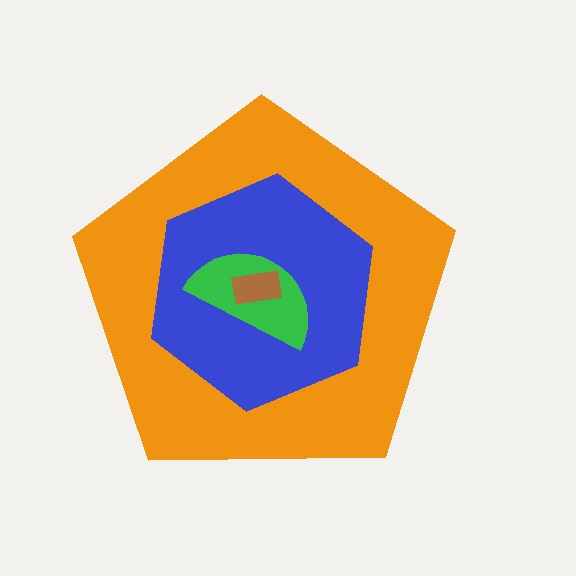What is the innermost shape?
The brown rectangle.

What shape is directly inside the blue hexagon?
The green semicircle.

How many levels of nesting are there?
4.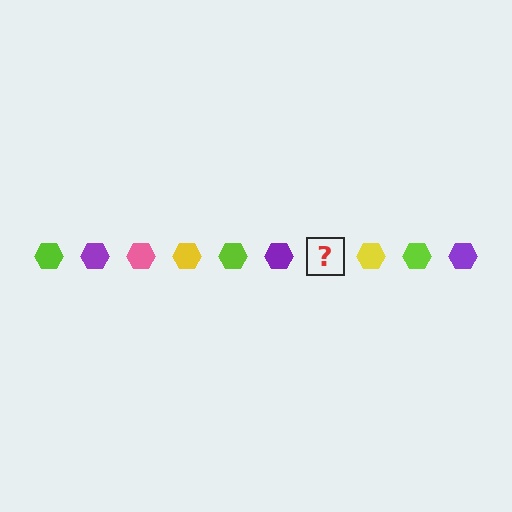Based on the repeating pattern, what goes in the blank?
The blank should be a pink hexagon.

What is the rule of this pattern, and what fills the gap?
The rule is that the pattern cycles through lime, purple, pink, yellow hexagons. The gap should be filled with a pink hexagon.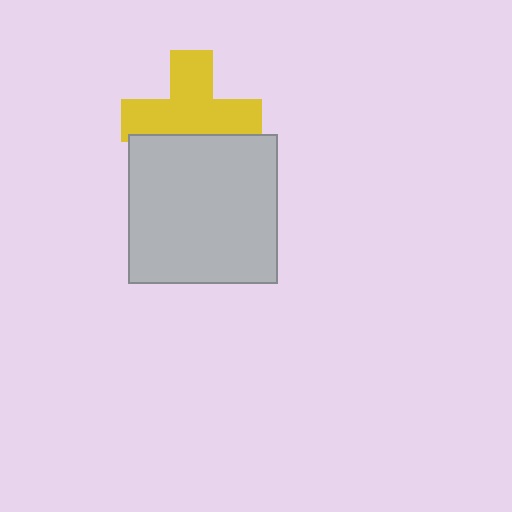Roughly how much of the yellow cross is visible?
Most of it is visible (roughly 68%).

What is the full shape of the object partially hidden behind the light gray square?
The partially hidden object is a yellow cross.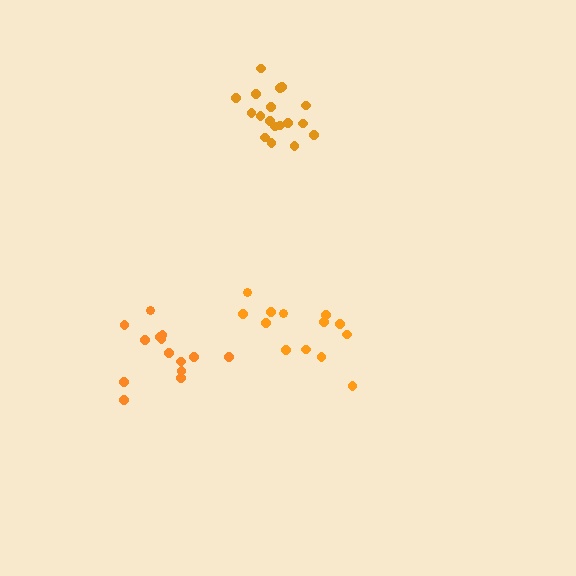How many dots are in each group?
Group 1: 14 dots, Group 2: 13 dots, Group 3: 18 dots (45 total).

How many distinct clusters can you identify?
There are 3 distinct clusters.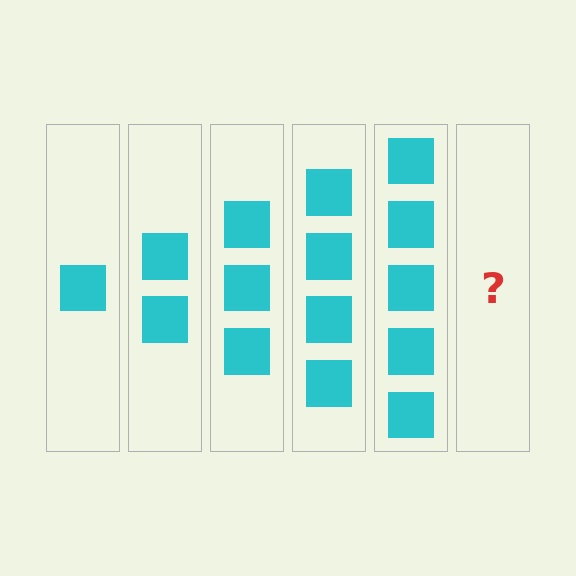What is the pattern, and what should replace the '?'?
The pattern is that each step adds one more square. The '?' should be 6 squares.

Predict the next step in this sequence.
The next step is 6 squares.